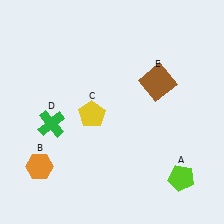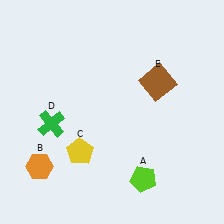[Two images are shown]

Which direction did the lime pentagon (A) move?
The lime pentagon (A) moved left.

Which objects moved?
The objects that moved are: the lime pentagon (A), the yellow pentagon (C).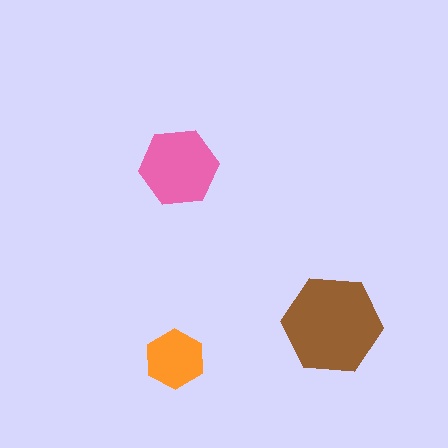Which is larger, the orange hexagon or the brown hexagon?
The brown one.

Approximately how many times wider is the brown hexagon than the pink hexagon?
About 1.5 times wider.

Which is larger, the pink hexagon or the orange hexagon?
The pink one.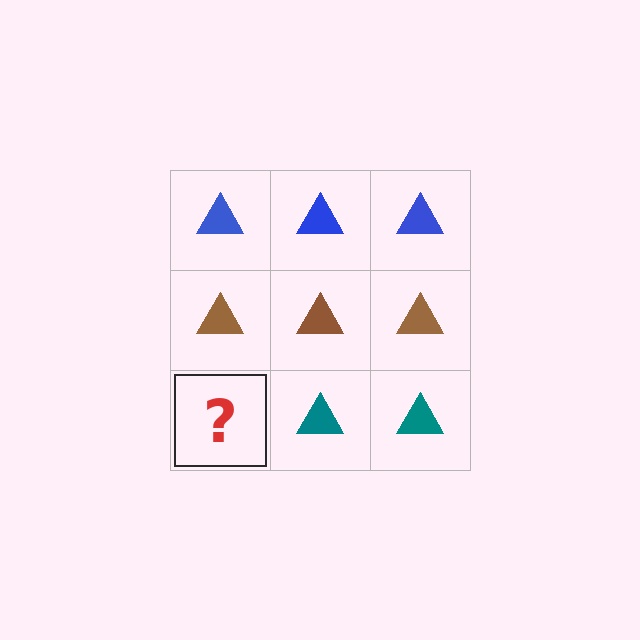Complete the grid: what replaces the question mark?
The question mark should be replaced with a teal triangle.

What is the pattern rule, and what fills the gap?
The rule is that each row has a consistent color. The gap should be filled with a teal triangle.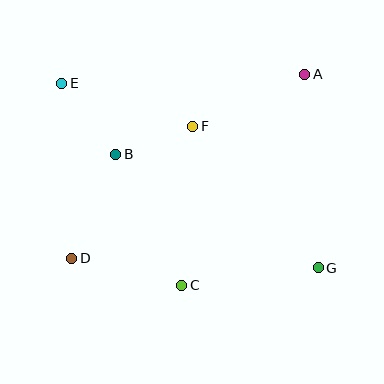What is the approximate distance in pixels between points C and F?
The distance between C and F is approximately 159 pixels.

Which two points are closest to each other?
Points B and F are closest to each other.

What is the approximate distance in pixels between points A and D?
The distance between A and D is approximately 297 pixels.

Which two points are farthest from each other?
Points E and G are farthest from each other.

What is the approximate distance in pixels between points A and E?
The distance between A and E is approximately 243 pixels.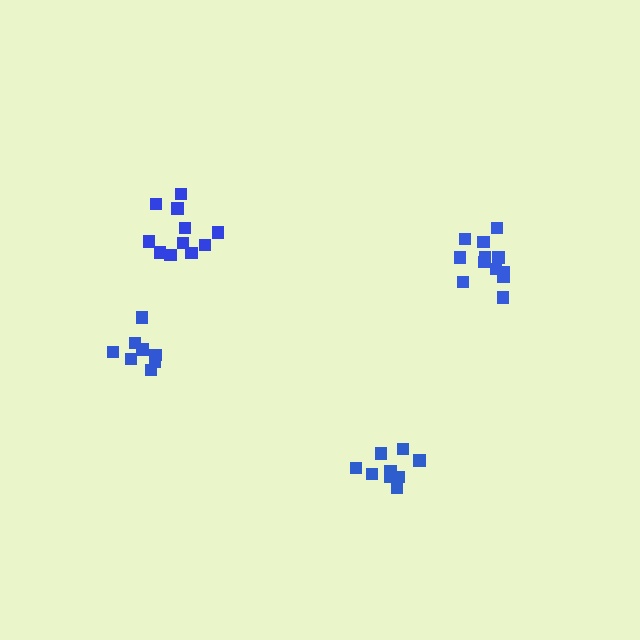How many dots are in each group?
Group 1: 9 dots, Group 2: 13 dots, Group 3: 11 dots, Group 4: 8 dots (41 total).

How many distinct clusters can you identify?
There are 4 distinct clusters.